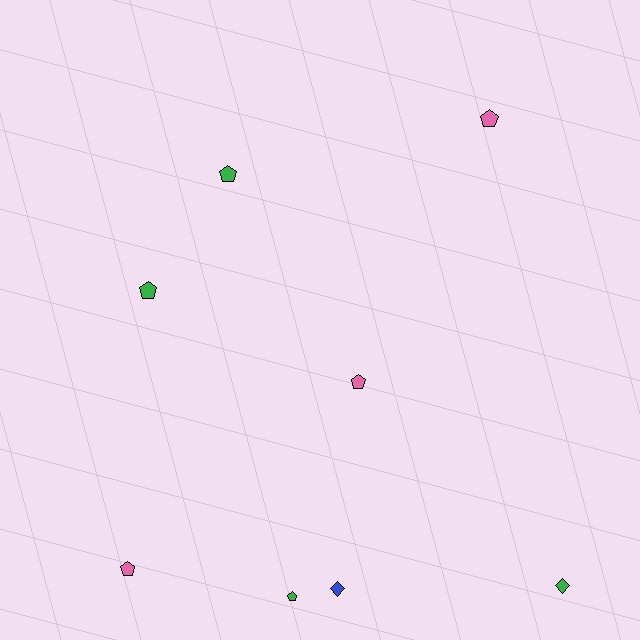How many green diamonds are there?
There is 1 green diamond.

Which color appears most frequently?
Green, with 4 objects.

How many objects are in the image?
There are 8 objects.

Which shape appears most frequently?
Pentagon, with 6 objects.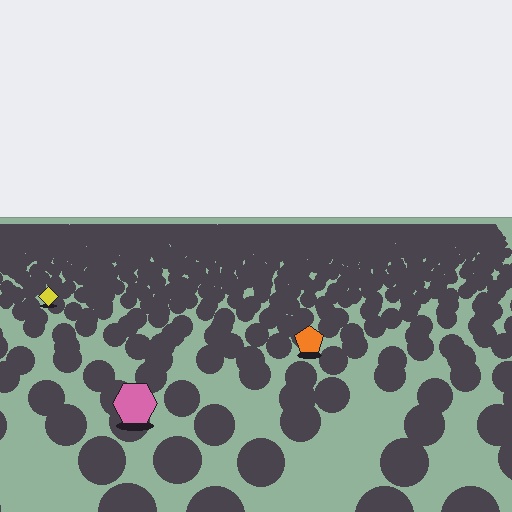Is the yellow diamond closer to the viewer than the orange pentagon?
No. The orange pentagon is closer — you can tell from the texture gradient: the ground texture is coarser near it.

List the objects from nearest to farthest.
From nearest to farthest: the pink hexagon, the orange pentagon, the yellow diamond.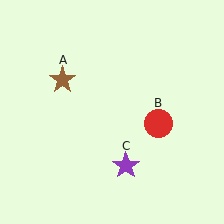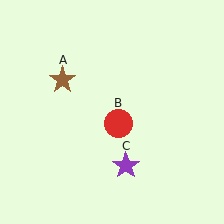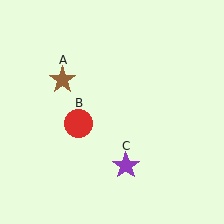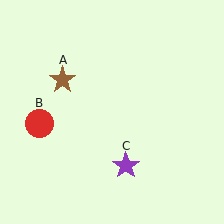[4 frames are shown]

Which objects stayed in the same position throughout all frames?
Brown star (object A) and purple star (object C) remained stationary.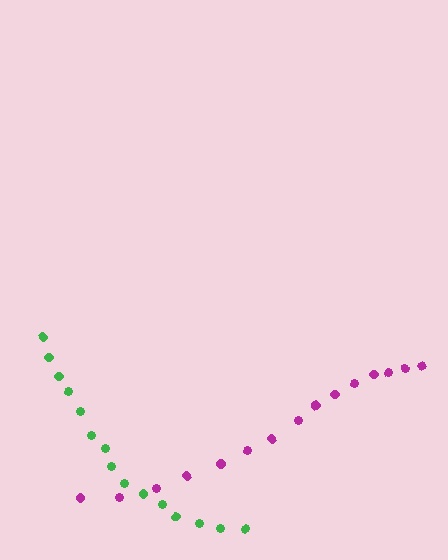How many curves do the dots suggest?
There are 2 distinct paths.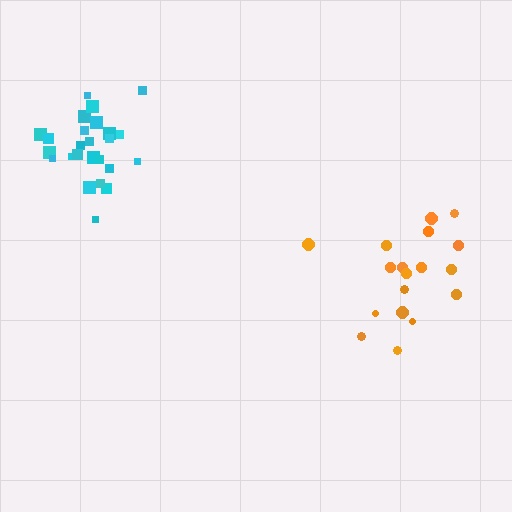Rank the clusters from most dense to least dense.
cyan, orange.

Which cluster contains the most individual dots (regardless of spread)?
Cyan (25).